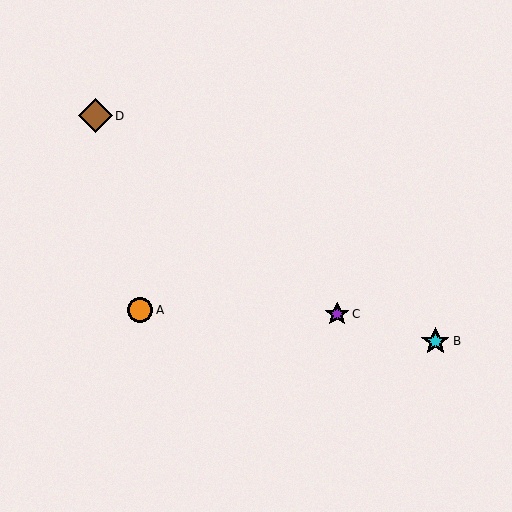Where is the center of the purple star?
The center of the purple star is at (337, 314).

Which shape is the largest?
The brown diamond (labeled D) is the largest.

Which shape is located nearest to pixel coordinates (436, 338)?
The cyan star (labeled B) at (435, 341) is nearest to that location.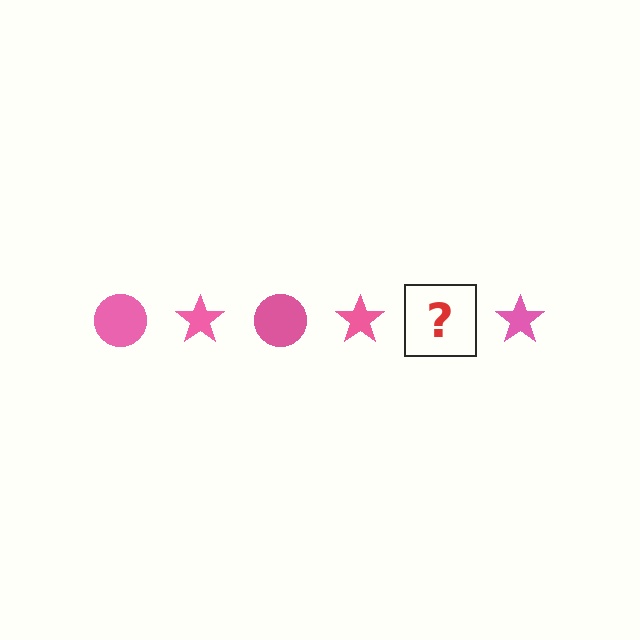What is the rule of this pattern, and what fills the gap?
The rule is that the pattern cycles through circle, star shapes in pink. The gap should be filled with a pink circle.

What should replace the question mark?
The question mark should be replaced with a pink circle.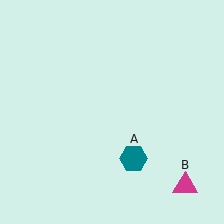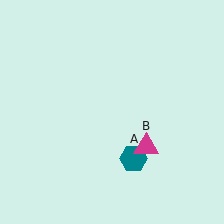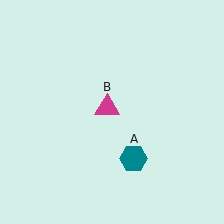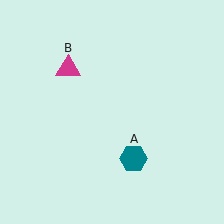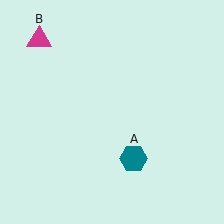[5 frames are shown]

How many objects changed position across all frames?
1 object changed position: magenta triangle (object B).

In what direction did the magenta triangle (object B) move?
The magenta triangle (object B) moved up and to the left.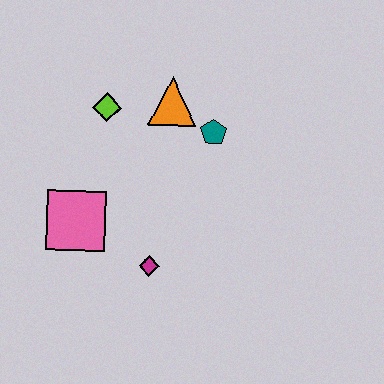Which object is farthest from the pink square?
The teal pentagon is farthest from the pink square.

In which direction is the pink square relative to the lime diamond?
The pink square is below the lime diamond.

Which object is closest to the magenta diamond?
The pink square is closest to the magenta diamond.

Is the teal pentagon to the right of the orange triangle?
Yes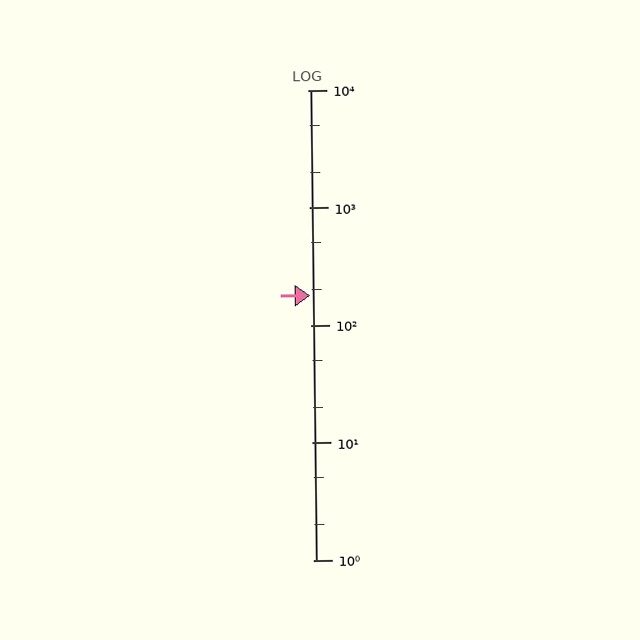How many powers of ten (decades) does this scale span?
The scale spans 4 decades, from 1 to 10000.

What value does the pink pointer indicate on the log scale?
The pointer indicates approximately 180.